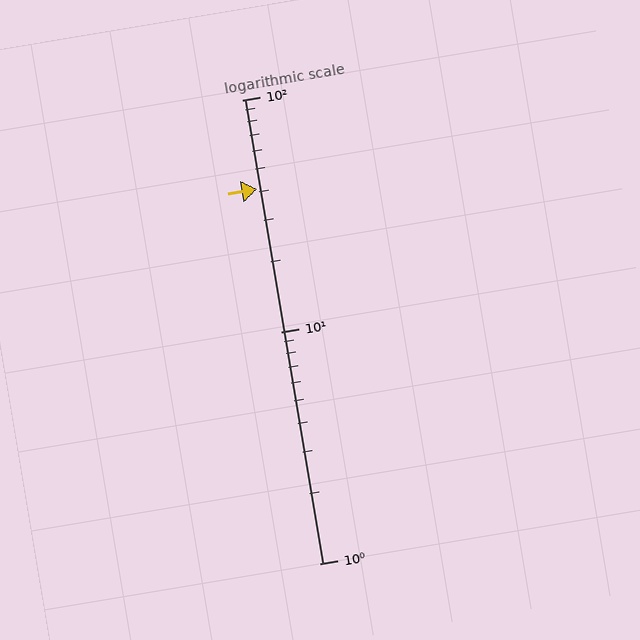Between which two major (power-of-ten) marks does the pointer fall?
The pointer is between 10 and 100.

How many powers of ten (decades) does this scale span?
The scale spans 2 decades, from 1 to 100.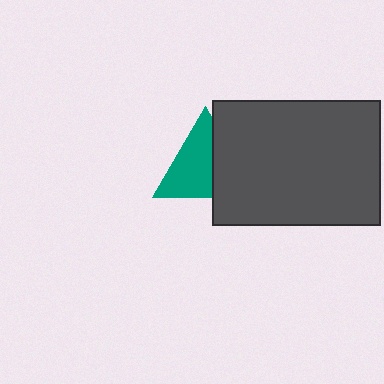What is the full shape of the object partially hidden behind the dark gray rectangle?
The partially hidden object is a teal triangle.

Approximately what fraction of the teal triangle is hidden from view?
Roughly 39% of the teal triangle is hidden behind the dark gray rectangle.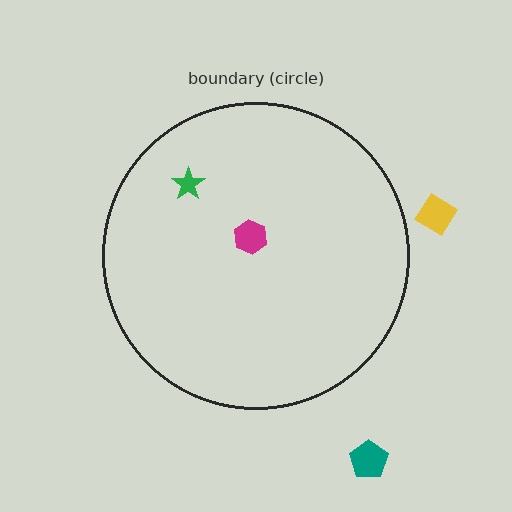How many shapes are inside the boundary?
2 inside, 2 outside.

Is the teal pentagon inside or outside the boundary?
Outside.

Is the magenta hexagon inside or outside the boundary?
Inside.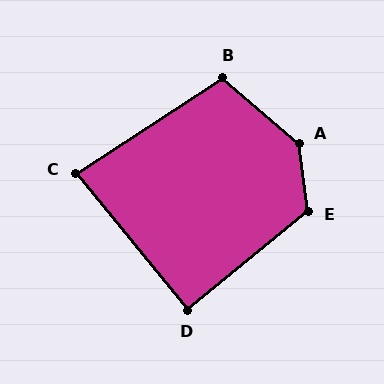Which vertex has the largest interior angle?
A, at approximately 138 degrees.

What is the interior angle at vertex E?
Approximately 122 degrees (obtuse).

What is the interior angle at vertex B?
Approximately 107 degrees (obtuse).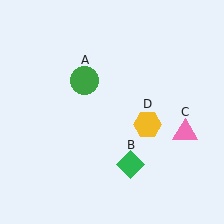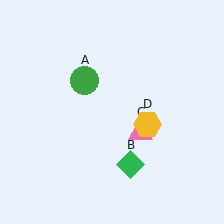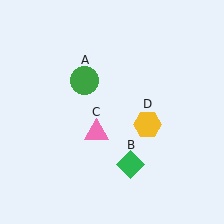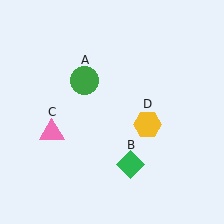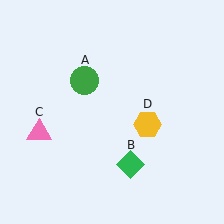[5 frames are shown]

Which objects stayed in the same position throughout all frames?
Green circle (object A) and green diamond (object B) and yellow hexagon (object D) remained stationary.